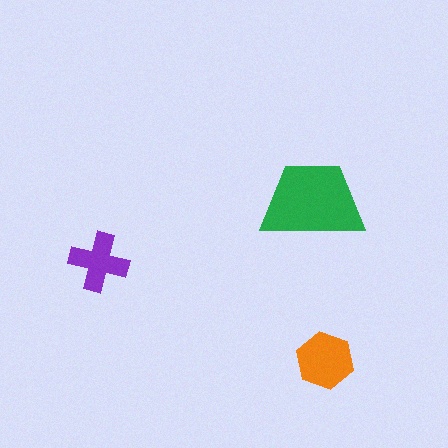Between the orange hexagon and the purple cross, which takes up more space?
The orange hexagon.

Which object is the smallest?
The purple cross.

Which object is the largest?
The green trapezoid.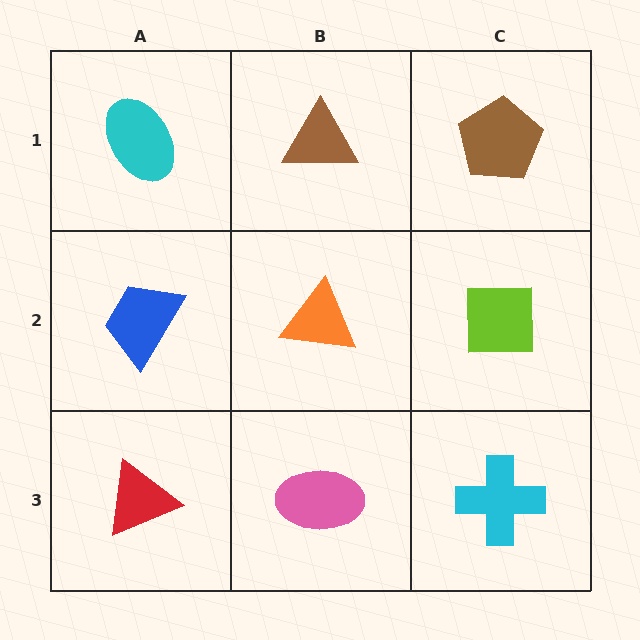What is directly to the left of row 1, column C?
A brown triangle.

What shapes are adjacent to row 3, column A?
A blue trapezoid (row 2, column A), a pink ellipse (row 3, column B).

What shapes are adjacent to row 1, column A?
A blue trapezoid (row 2, column A), a brown triangle (row 1, column B).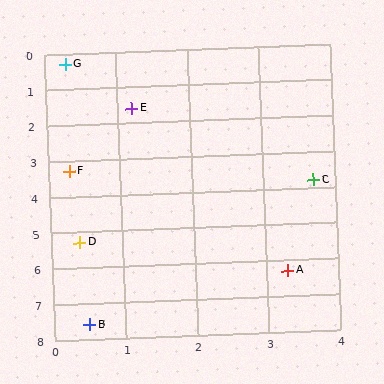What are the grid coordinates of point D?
Point D is at approximately (0.4, 5.3).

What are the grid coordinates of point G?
Point G is at approximately (0.3, 0.3).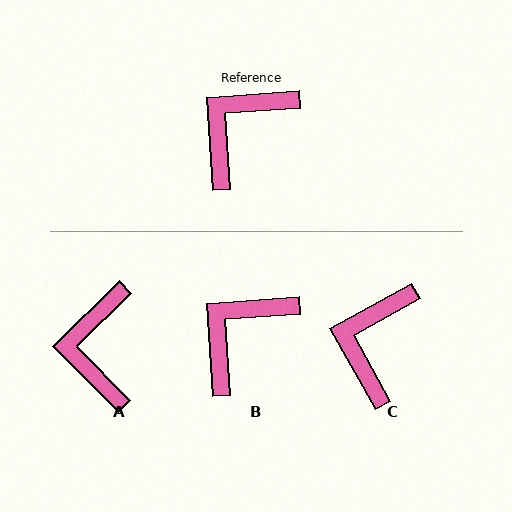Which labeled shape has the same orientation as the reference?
B.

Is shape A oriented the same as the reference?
No, it is off by about 41 degrees.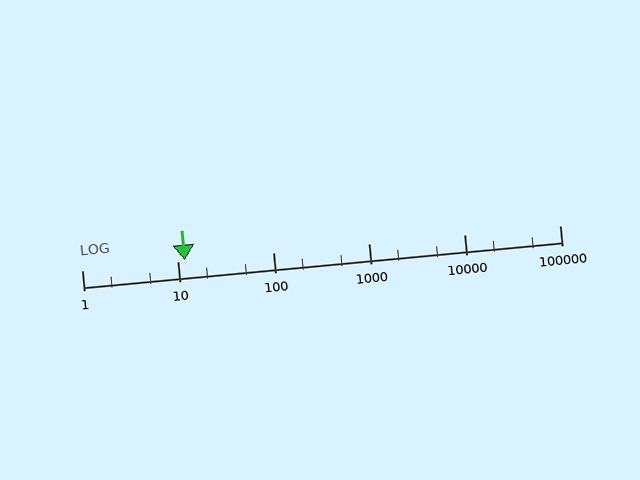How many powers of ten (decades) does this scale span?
The scale spans 5 decades, from 1 to 100000.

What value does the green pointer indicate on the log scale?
The pointer indicates approximately 12.